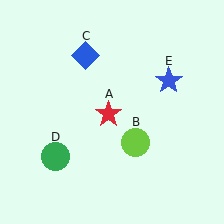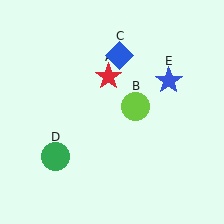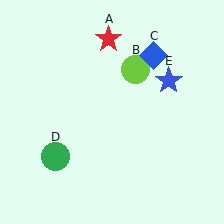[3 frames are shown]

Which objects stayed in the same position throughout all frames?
Green circle (object D) and blue star (object E) remained stationary.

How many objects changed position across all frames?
3 objects changed position: red star (object A), lime circle (object B), blue diamond (object C).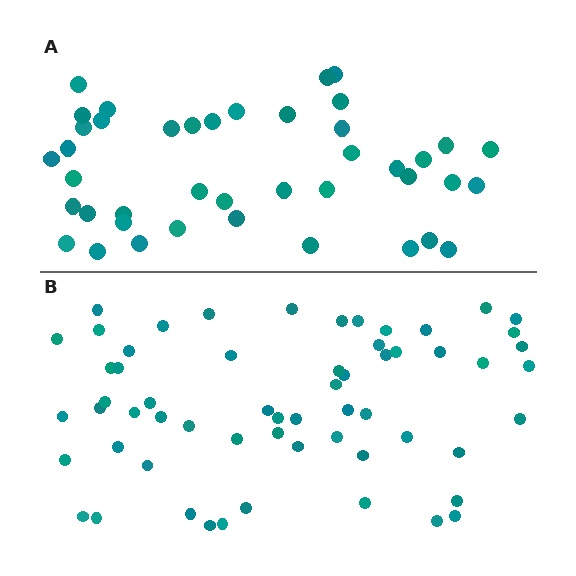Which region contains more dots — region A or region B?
Region B (the bottom region) has more dots.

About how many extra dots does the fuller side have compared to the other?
Region B has approximately 20 more dots than region A.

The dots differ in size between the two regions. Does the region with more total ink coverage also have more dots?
No. Region A has more total ink coverage because its dots are larger, but region B actually contains more individual dots. Total area can be misleading — the number of items is what matters here.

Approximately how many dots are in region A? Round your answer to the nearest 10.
About 40 dots. (The exact count is 42, which rounds to 40.)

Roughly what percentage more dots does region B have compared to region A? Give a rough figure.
About 45% more.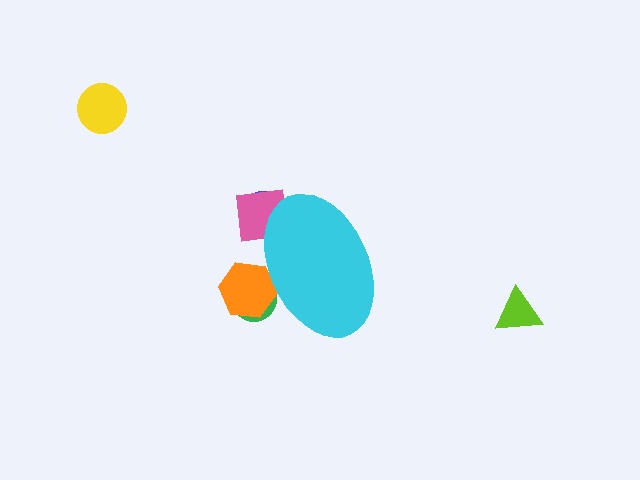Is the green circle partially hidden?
Yes, the green circle is partially hidden behind the cyan ellipse.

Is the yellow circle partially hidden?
No, the yellow circle is fully visible.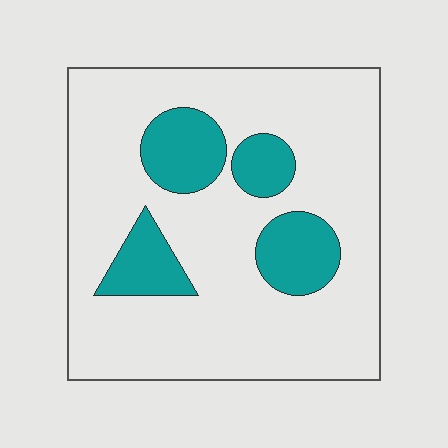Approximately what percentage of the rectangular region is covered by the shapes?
Approximately 20%.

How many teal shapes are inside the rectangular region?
4.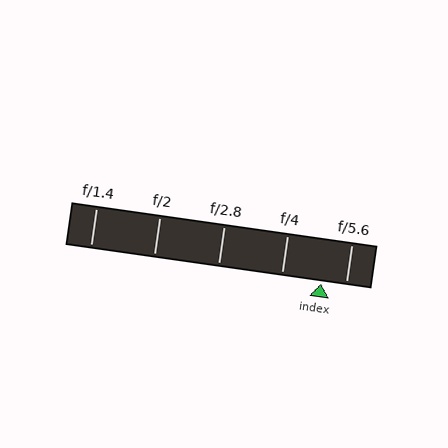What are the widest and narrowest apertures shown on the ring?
The widest aperture shown is f/1.4 and the narrowest is f/5.6.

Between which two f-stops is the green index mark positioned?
The index mark is between f/4 and f/5.6.